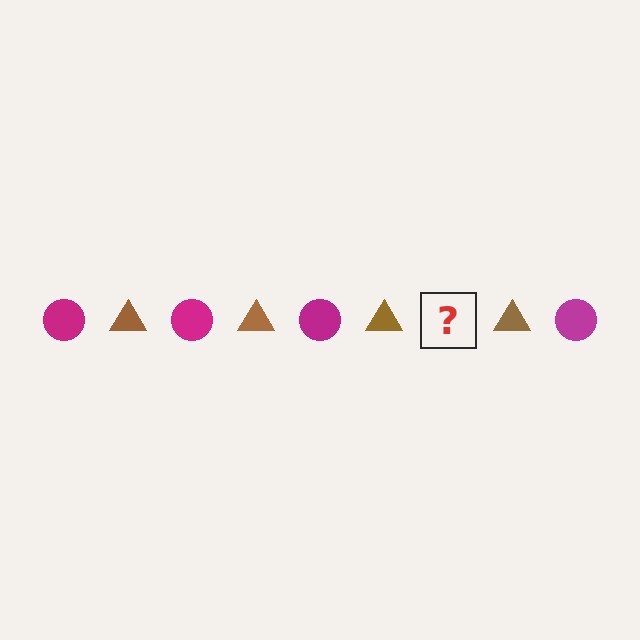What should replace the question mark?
The question mark should be replaced with a magenta circle.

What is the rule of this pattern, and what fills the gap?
The rule is that the pattern alternates between magenta circle and brown triangle. The gap should be filled with a magenta circle.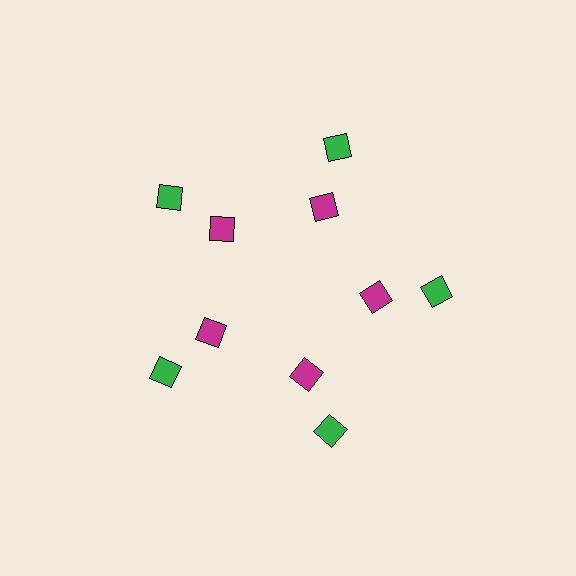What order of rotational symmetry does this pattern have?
This pattern has 5-fold rotational symmetry.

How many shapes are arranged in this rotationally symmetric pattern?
There are 10 shapes, arranged in 5 groups of 2.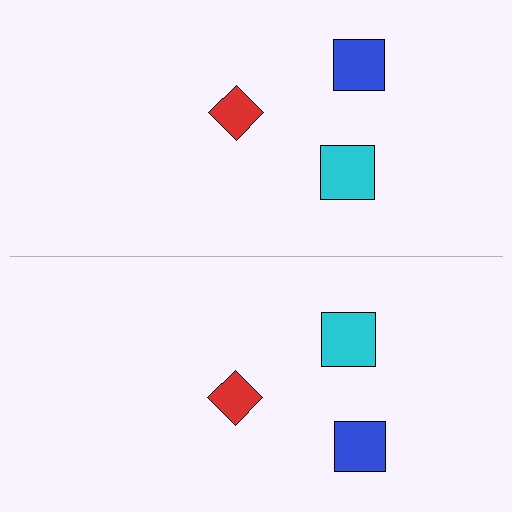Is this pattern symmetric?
Yes, this pattern has bilateral (reflection) symmetry.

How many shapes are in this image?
There are 6 shapes in this image.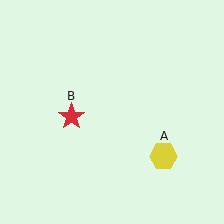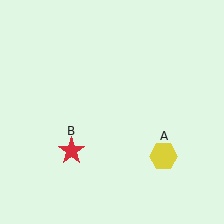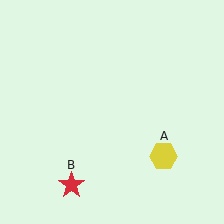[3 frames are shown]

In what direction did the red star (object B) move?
The red star (object B) moved down.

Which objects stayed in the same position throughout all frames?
Yellow hexagon (object A) remained stationary.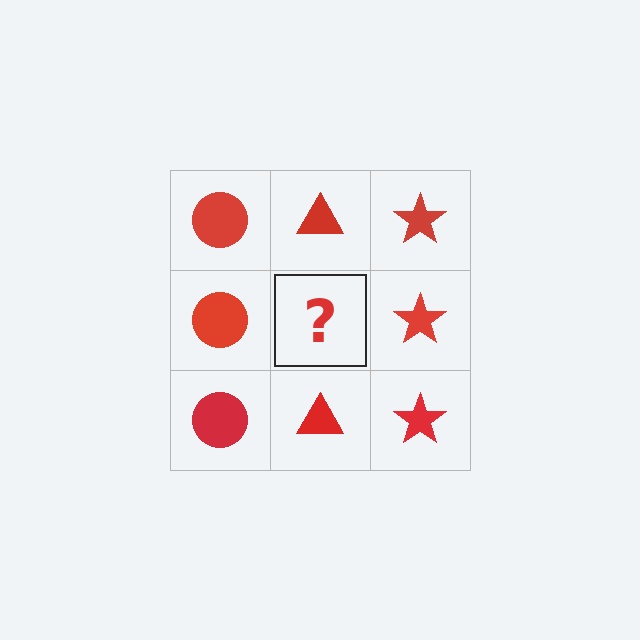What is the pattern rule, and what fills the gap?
The rule is that each column has a consistent shape. The gap should be filled with a red triangle.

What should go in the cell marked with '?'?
The missing cell should contain a red triangle.